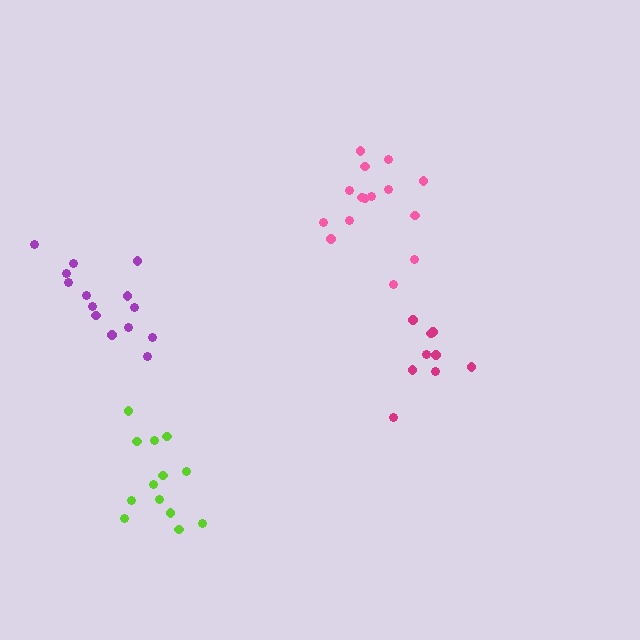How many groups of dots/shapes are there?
There are 4 groups.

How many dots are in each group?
Group 1: 15 dots, Group 2: 13 dots, Group 3: 14 dots, Group 4: 9 dots (51 total).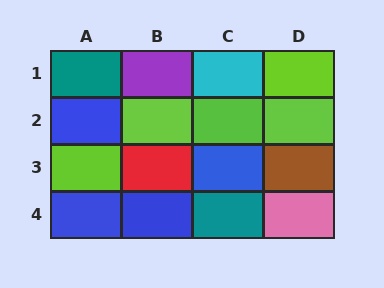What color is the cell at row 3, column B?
Red.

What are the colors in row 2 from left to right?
Blue, lime, lime, lime.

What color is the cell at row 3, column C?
Blue.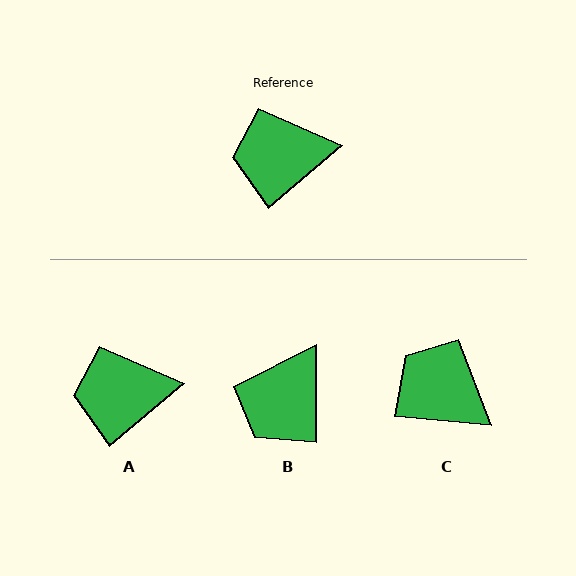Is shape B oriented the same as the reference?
No, it is off by about 50 degrees.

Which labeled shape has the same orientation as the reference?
A.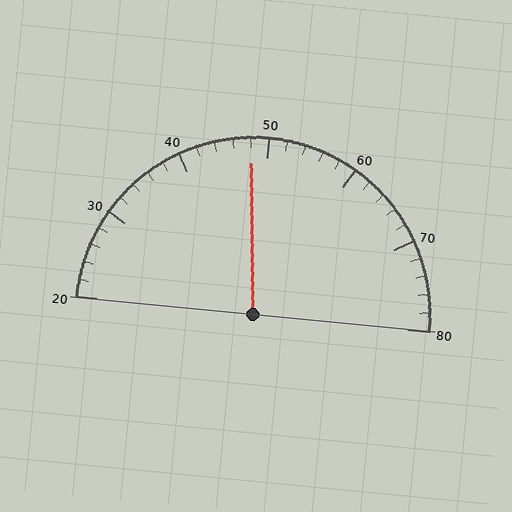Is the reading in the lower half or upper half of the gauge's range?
The reading is in the lower half of the range (20 to 80).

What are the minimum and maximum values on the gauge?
The gauge ranges from 20 to 80.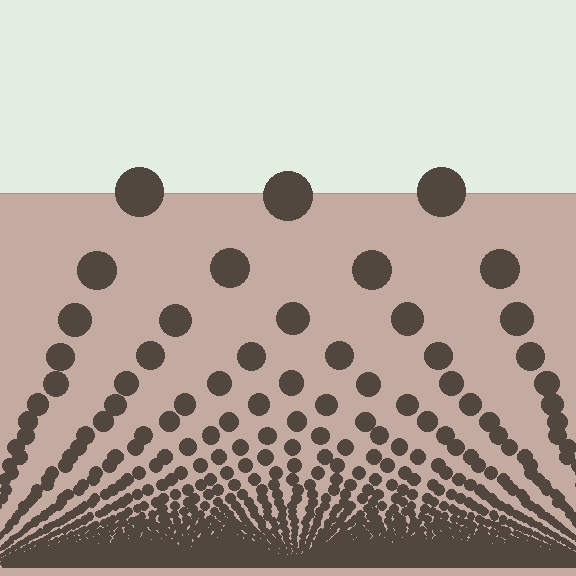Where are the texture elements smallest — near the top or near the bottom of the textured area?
Near the bottom.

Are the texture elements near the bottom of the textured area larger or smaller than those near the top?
Smaller. The gradient is inverted — elements near the bottom are smaller and denser.